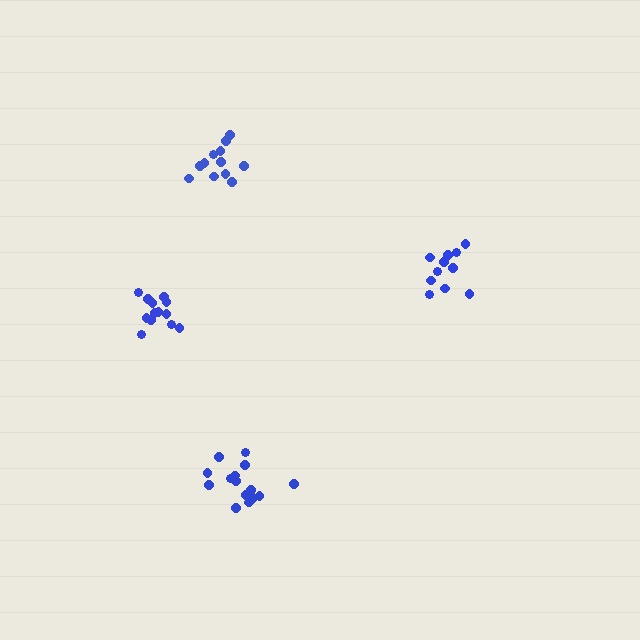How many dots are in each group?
Group 1: 13 dots, Group 2: 12 dots, Group 3: 15 dots, Group 4: 12 dots (52 total).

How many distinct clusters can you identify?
There are 4 distinct clusters.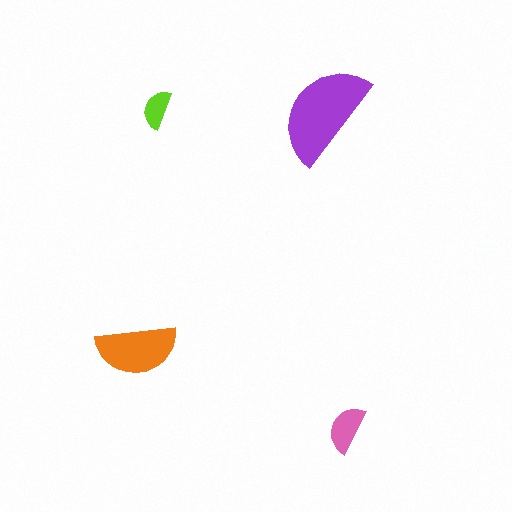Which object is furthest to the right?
The pink semicircle is rightmost.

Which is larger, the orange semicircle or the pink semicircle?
The orange one.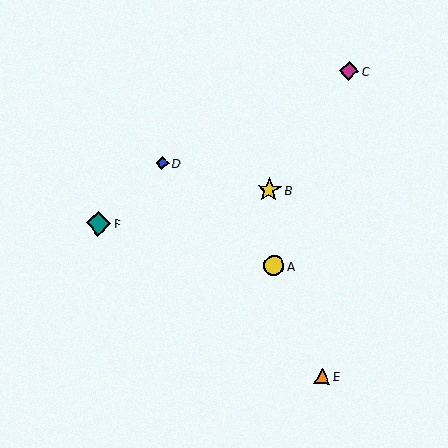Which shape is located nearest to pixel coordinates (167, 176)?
The blue diamond (labeled D) at (162, 163) is nearest to that location.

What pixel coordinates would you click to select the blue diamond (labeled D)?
Click at (162, 163) to select the blue diamond D.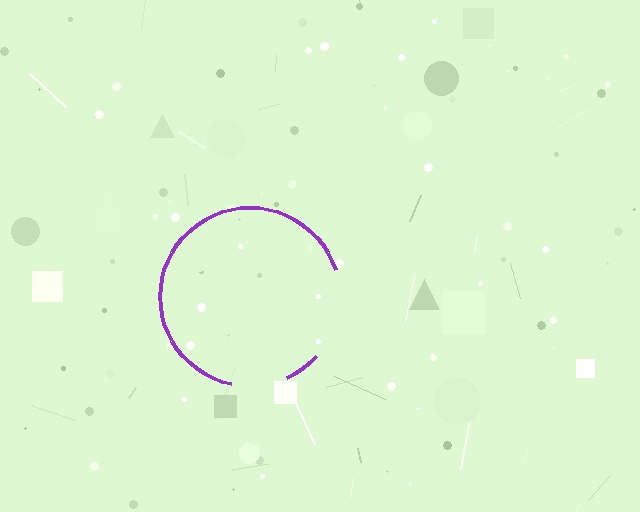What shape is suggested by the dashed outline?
The dashed outline suggests a circle.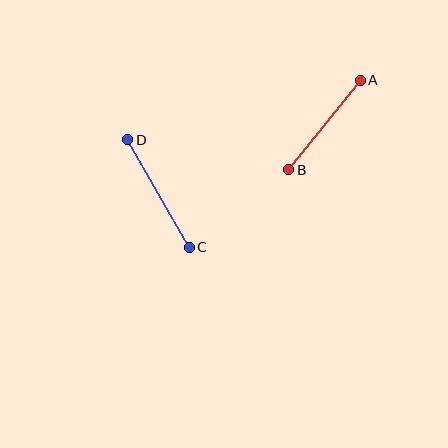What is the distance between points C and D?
The distance is approximately 124 pixels.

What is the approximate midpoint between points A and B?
The midpoint is at approximately (324, 125) pixels.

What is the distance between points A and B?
The distance is approximately 115 pixels.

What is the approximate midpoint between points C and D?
The midpoint is at approximately (159, 194) pixels.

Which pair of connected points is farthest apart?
Points C and D are farthest apart.